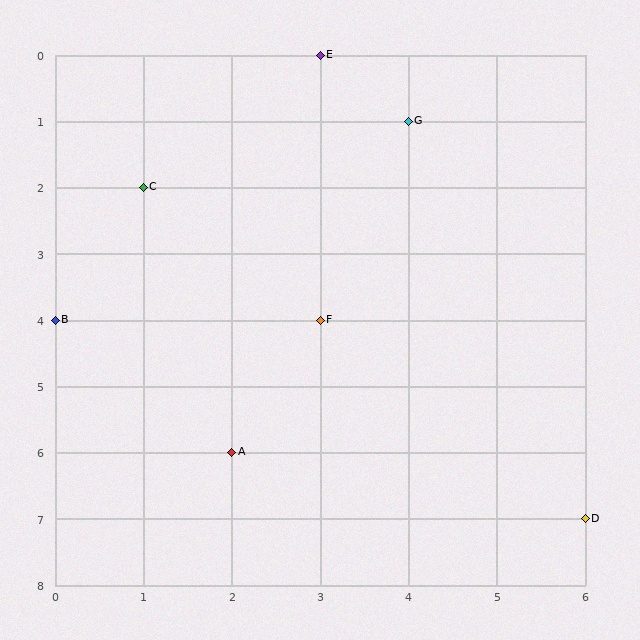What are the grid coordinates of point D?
Point D is at grid coordinates (6, 7).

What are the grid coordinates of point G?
Point G is at grid coordinates (4, 1).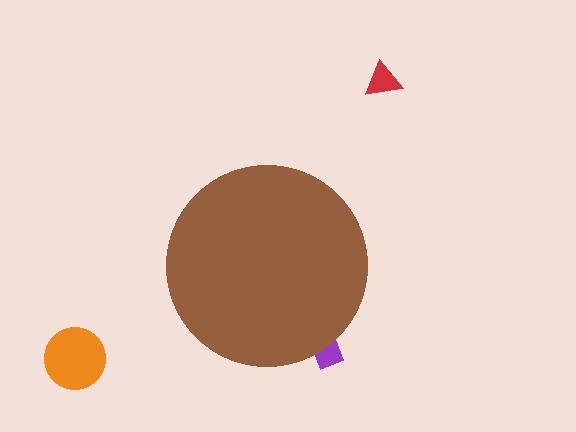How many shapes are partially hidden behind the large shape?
1 shape is partially hidden.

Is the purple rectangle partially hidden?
Yes, the purple rectangle is partially hidden behind the brown circle.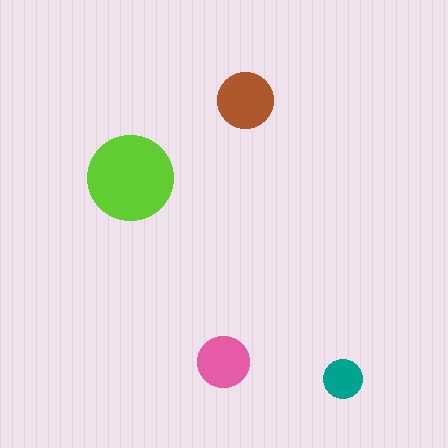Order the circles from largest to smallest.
the lime one, the brown one, the pink one, the teal one.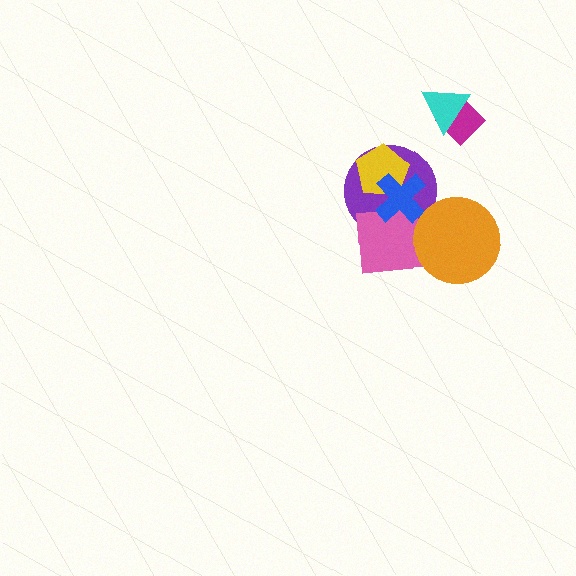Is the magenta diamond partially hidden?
Yes, it is partially covered by another shape.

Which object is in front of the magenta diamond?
The cyan triangle is in front of the magenta diamond.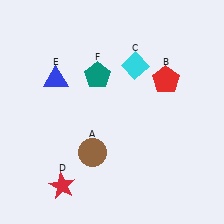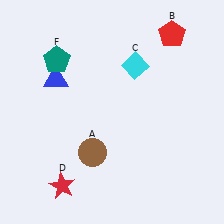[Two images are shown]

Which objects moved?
The objects that moved are: the red pentagon (B), the teal pentagon (F).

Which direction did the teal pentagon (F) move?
The teal pentagon (F) moved left.